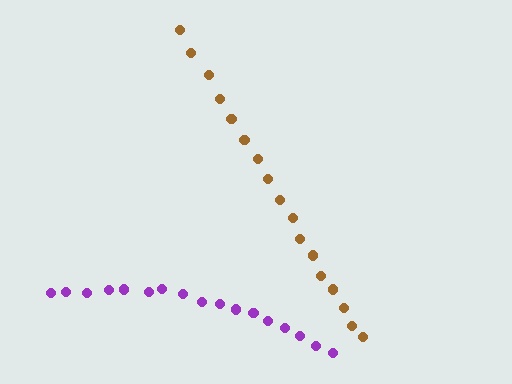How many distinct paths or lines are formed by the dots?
There are 2 distinct paths.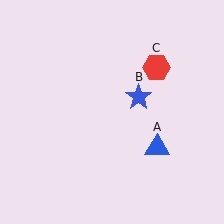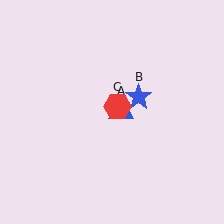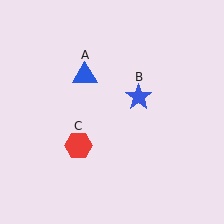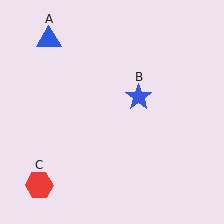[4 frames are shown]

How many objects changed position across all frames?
2 objects changed position: blue triangle (object A), red hexagon (object C).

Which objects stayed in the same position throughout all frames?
Blue star (object B) remained stationary.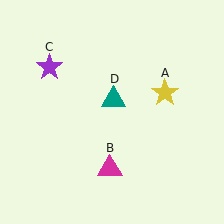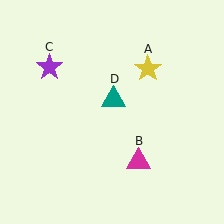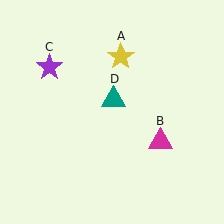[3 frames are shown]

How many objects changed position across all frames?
2 objects changed position: yellow star (object A), magenta triangle (object B).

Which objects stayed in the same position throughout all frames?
Purple star (object C) and teal triangle (object D) remained stationary.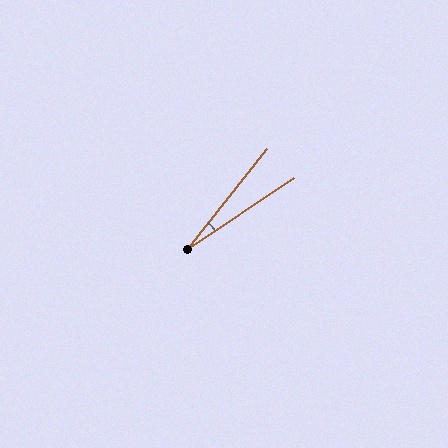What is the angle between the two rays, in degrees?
Approximately 18 degrees.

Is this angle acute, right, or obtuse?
It is acute.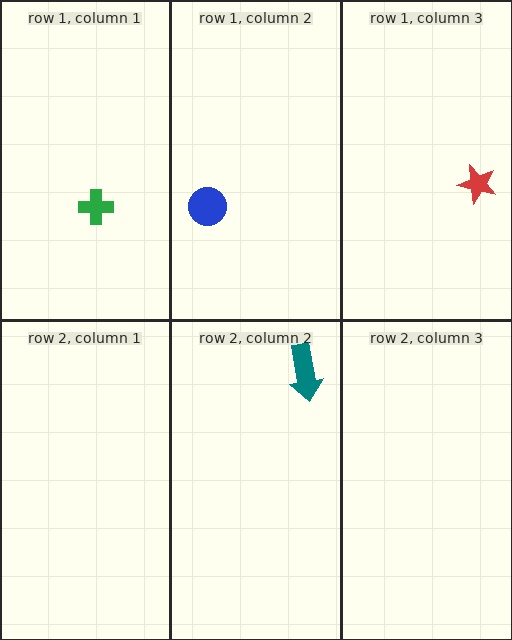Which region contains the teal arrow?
The row 2, column 2 region.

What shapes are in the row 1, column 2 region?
The blue circle.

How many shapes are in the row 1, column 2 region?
1.